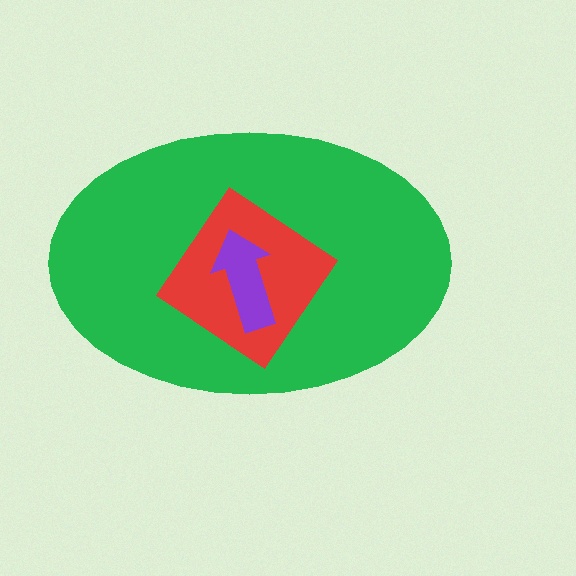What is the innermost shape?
The purple arrow.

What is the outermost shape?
The green ellipse.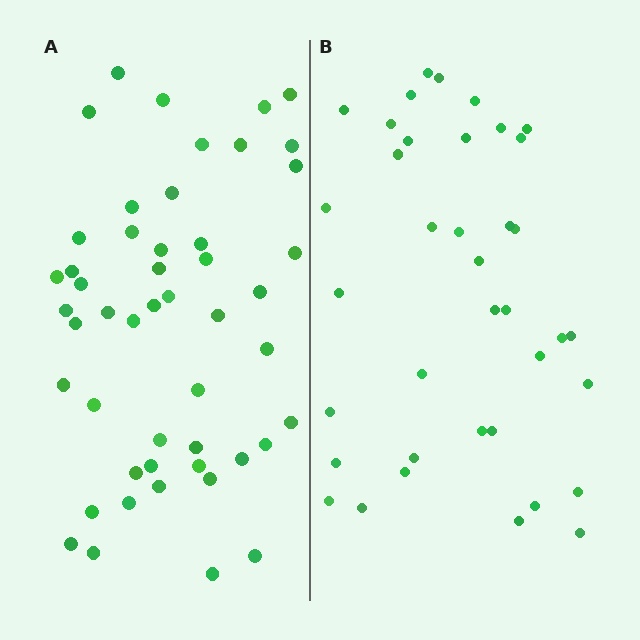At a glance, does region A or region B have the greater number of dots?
Region A (the left region) has more dots.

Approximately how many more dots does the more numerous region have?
Region A has roughly 12 or so more dots than region B.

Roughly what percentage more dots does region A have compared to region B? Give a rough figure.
About 30% more.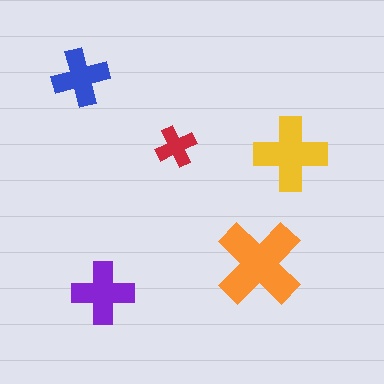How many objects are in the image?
There are 5 objects in the image.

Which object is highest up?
The blue cross is topmost.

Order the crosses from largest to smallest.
the orange one, the yellow one, the purple one, the blue one, the red one.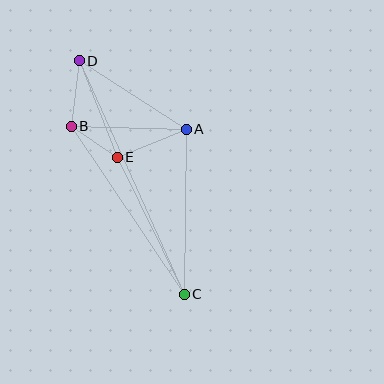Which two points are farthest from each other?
Points C and D are farthest from each other.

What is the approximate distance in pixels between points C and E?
The distance between C and E is approximately 153 pixels.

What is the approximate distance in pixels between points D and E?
The distance between D and E is approximately 104 pixels.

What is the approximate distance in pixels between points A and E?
The distance between A and E is approximately 74 pixels.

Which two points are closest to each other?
Points B and E are closest to each other.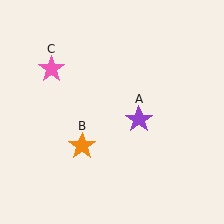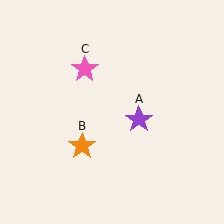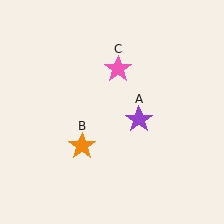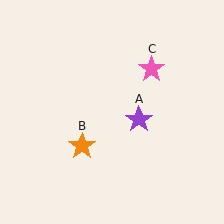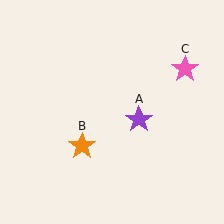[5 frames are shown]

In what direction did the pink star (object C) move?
The pink star (object C) moved right.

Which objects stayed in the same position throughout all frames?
Purple star (object A) and orange star (object B) remained stationary.